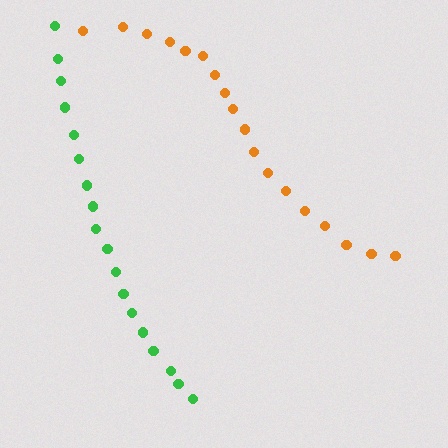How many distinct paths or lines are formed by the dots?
There are 2 distinct paths.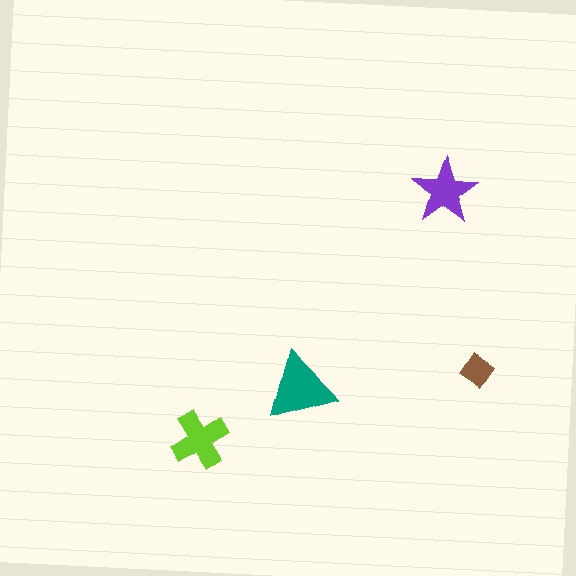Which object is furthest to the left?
The lime cross is leftmost.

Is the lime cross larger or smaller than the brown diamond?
Larger.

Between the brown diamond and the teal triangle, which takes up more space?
The teal triangle.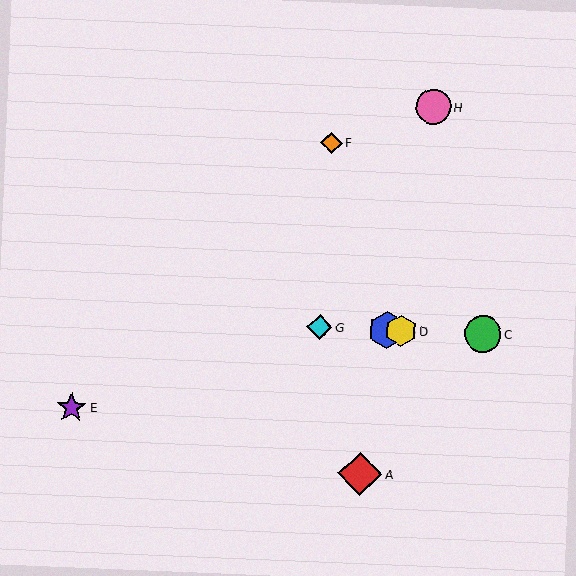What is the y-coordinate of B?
Object B is at y≈330.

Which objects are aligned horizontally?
Objects B, C, D, G are aligned horizontally.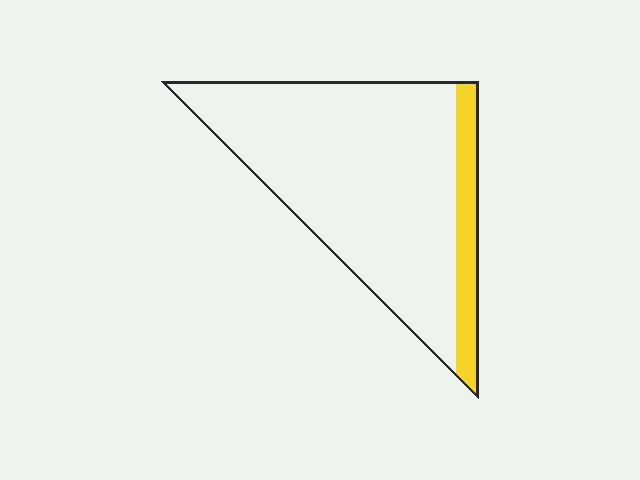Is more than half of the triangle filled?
No.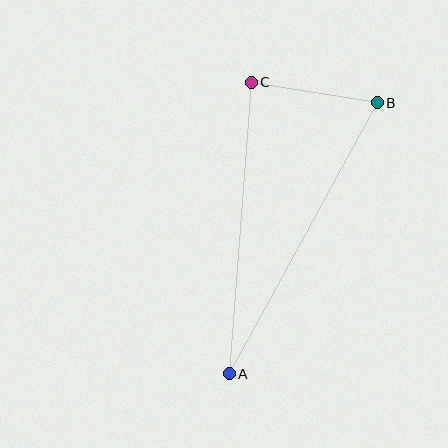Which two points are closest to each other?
Points B and C are closest to each other.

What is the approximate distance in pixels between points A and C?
The distance between A and C is approximately 292 pixels.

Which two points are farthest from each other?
Points A and B are farthest from each other.